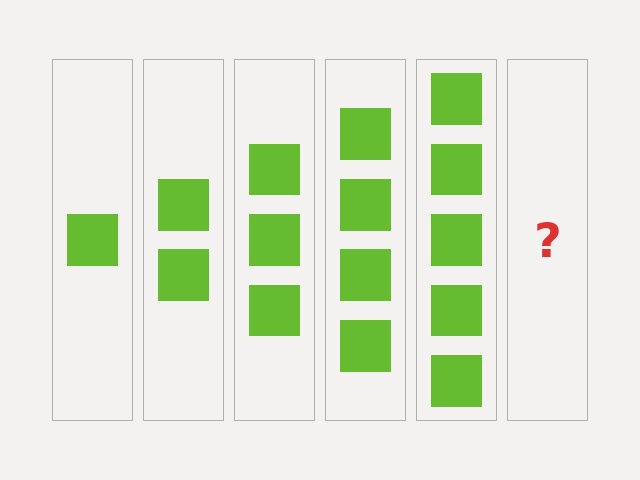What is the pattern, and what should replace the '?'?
The pattern is that each step adds one more square. The '?' should be 6 squares.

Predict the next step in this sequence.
The next step is 6 squares.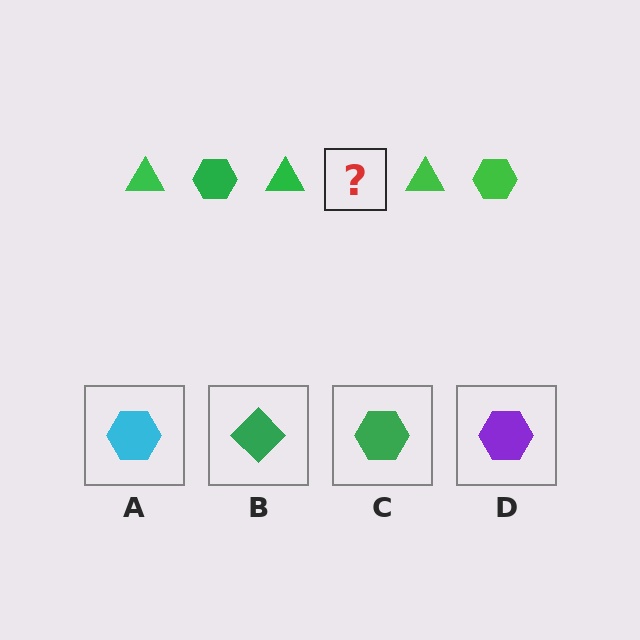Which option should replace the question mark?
Option C.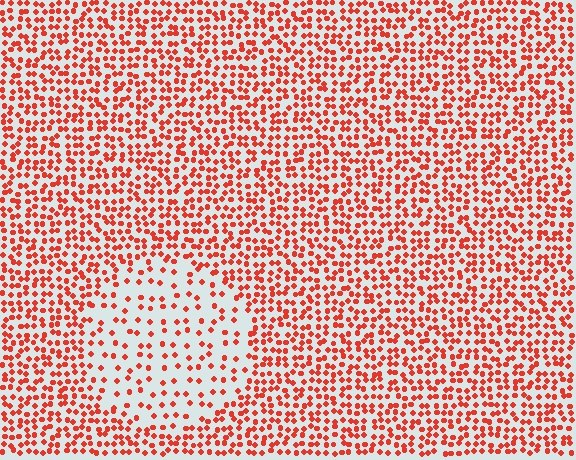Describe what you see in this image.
The image contains small red elements arranged at two different densities. A circle-shaped region is visible where the elements are less densely packed than the surrounding area.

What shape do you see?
I see a circle.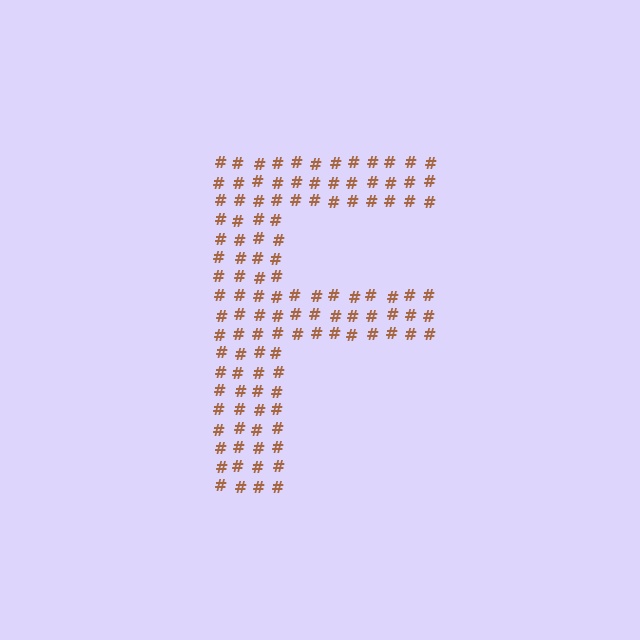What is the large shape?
The large shape is the letter F.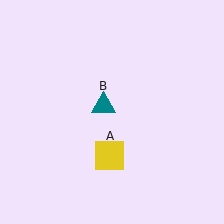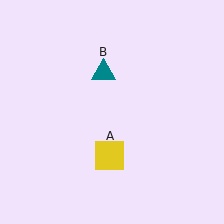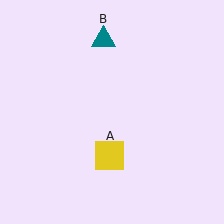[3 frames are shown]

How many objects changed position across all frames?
1 object changed position: teal triangle (object B).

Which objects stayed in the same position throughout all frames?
Yellow square (object A) remained stationary.